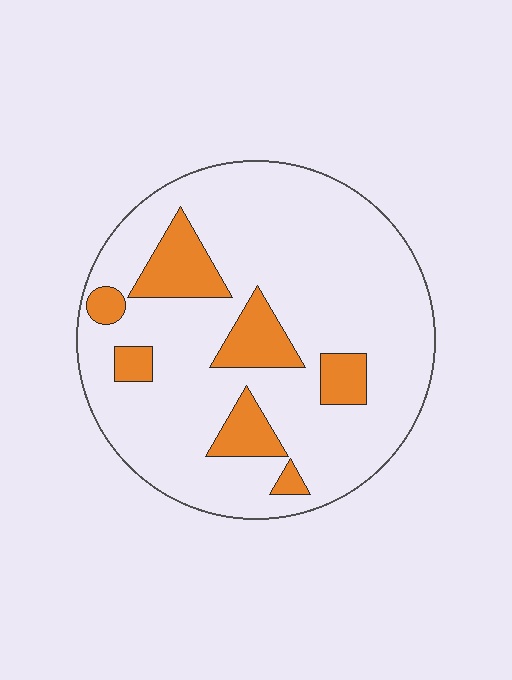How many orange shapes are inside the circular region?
7.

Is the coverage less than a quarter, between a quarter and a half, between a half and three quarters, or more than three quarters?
Less than a quarter.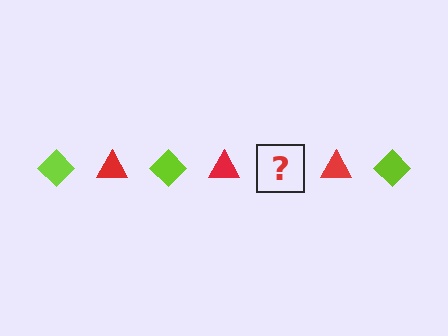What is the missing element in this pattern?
The missing element is a lime diamond.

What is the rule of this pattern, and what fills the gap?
The rule is that the pattern alternates between lime diamond and red triangle. The gap should be filled with a lime diamond.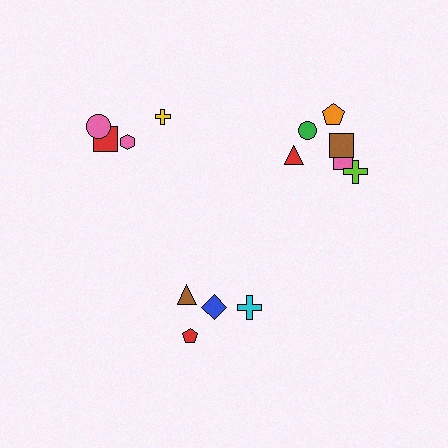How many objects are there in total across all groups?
There are 14 objects.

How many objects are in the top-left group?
There are 4 objects.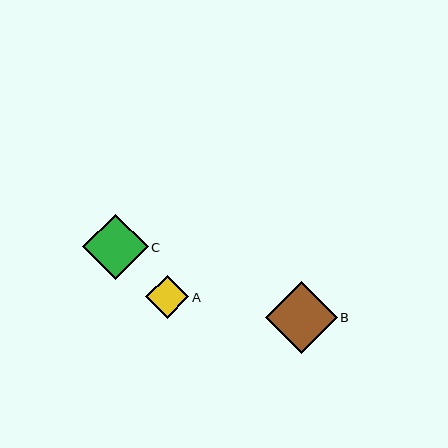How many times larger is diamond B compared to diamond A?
Diamond B is approximately 1.7 times the size of diamond A.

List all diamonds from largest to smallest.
From largest to smallest: B, C, A.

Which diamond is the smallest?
Diamond A is the smallest with a size of approximately 43 pixels.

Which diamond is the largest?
Diamond B is the largest with a size of approximately 72 pixels.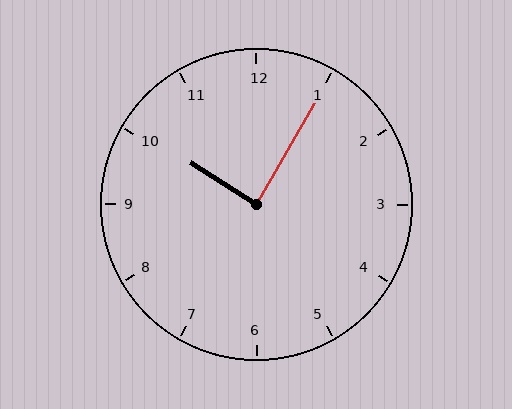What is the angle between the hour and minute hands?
Approximately 88 degrees.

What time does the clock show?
10:05.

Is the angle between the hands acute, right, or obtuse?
It is right.